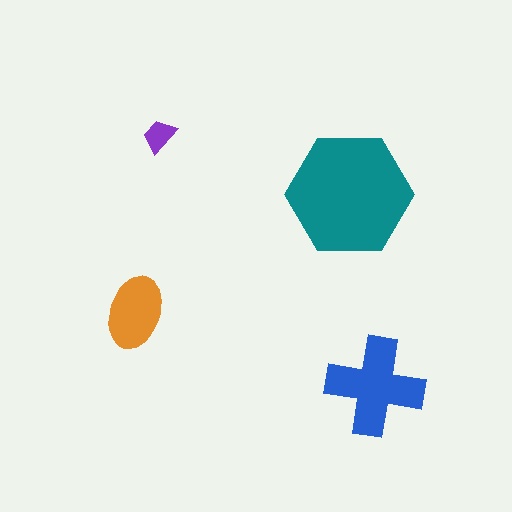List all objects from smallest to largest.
The purple trapezoid, the orange ellipse, the blue cross, the teal hexagon.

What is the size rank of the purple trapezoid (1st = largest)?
4th.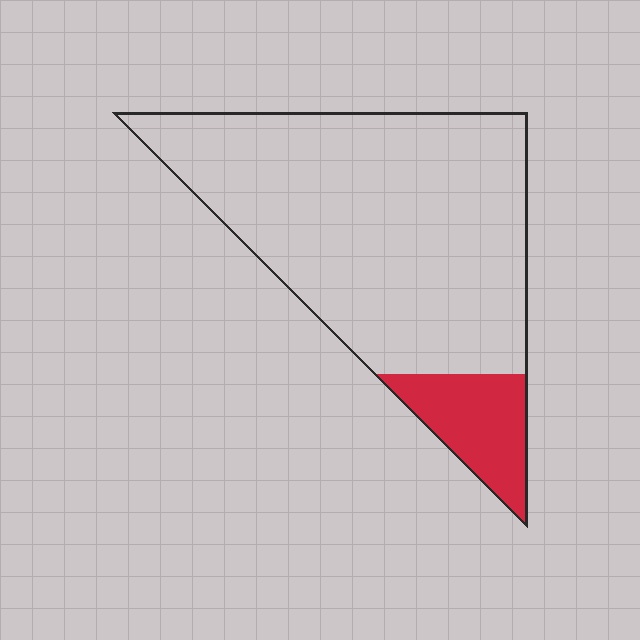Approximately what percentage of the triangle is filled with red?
Approximately 15%.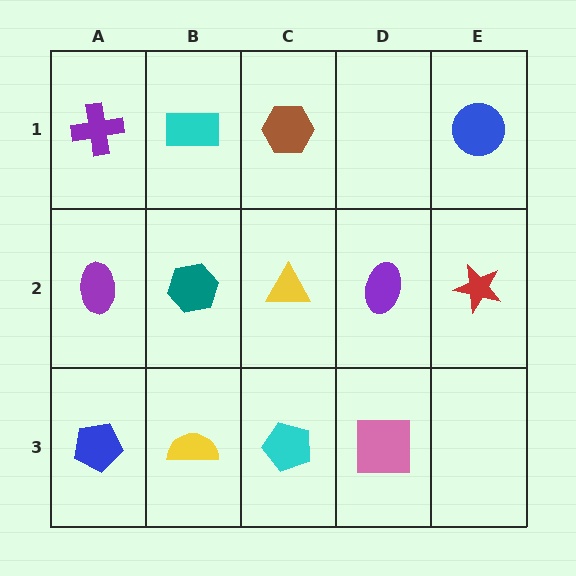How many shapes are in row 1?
4 shapes.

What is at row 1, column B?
A cyan rectangle.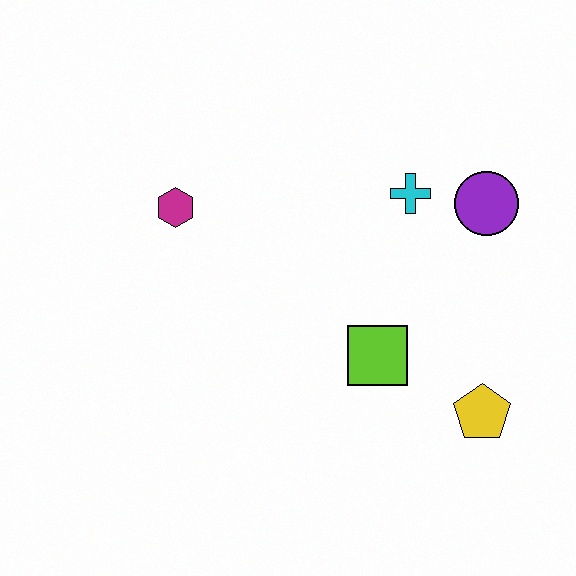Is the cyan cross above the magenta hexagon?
Yes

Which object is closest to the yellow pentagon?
The lime square is closest to the yellow pentagon.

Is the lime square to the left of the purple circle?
Yes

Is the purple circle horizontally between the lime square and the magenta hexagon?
No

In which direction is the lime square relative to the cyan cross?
The lime square is below the cyan cross.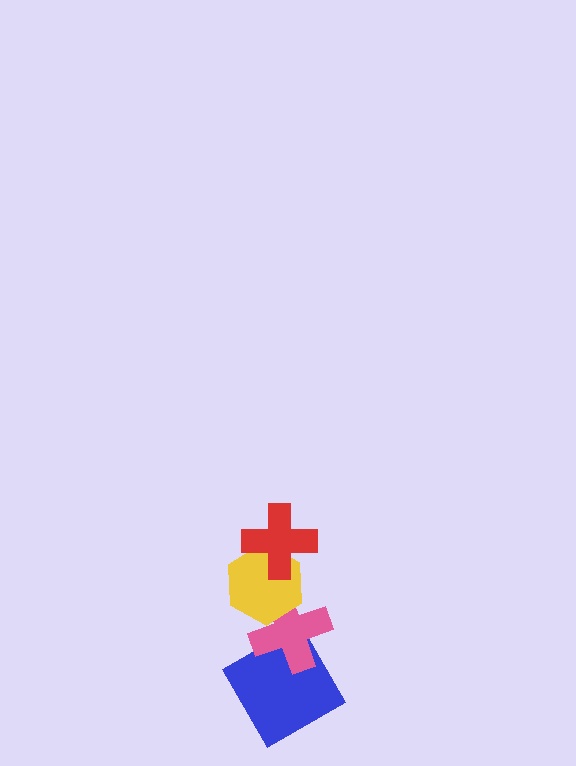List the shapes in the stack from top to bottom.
From top to bottom: the red cross, the yellow hexagon, the pink cross, the blue diamond.